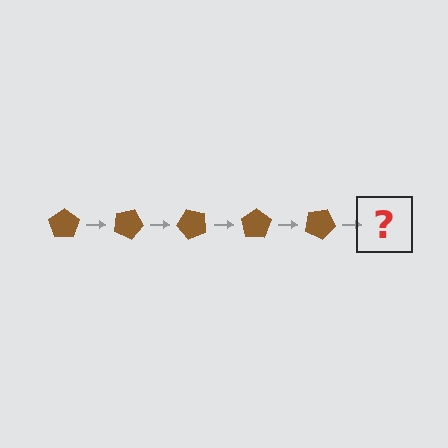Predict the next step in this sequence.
The next step is a brown pentagon rotated 125 degrees.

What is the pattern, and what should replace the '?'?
The pattern is that the pentagon rotates 25 degrees each step. The '?' should be a brown pentagon rotated 125 degrees.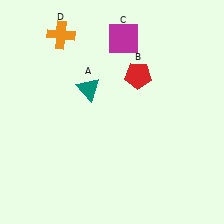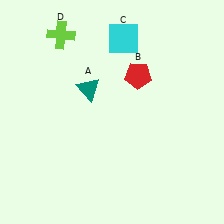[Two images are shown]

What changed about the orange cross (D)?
In Image 1, D is orange. In Image 2, it changed to lime.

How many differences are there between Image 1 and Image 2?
There are 2 differences between the two images.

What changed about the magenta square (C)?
In Image 1, C is magenta. In Image 2, it changed to cyan.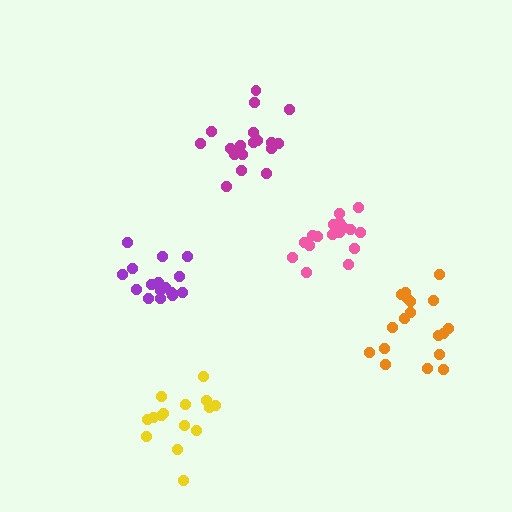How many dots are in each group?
Group 1: 18 dots, Group 2: 16 dots, Group 3: 18 dots, Group 4: 19 dots, Group 5: 15 dots (86 total).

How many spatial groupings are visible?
There are 5 spatial groupings.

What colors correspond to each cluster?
The clusters are colored: magenta, purple, orange, pink, yellow.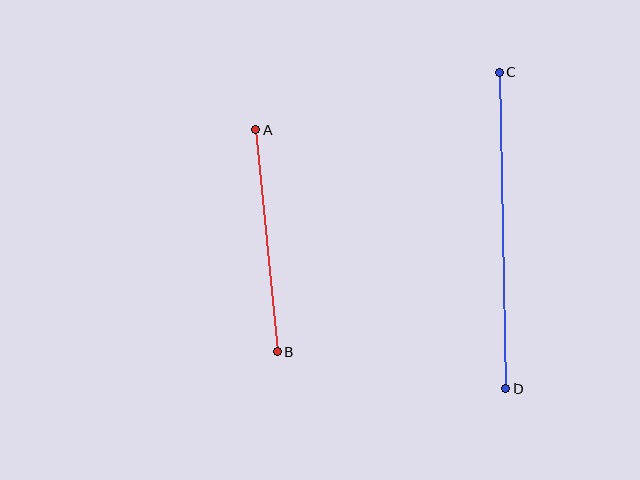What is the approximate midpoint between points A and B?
The midpoint is at approximately (267, 241) pixels.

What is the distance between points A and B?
The distance is approximately 223 pixels.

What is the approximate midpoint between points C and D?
The midpoint is at approximately (503, 231) pixels.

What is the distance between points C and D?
The distance is approximately 316 pixels.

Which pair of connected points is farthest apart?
Points C and D are farthest apart.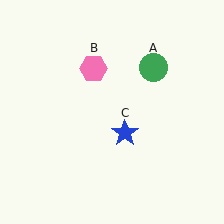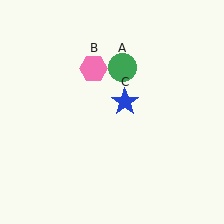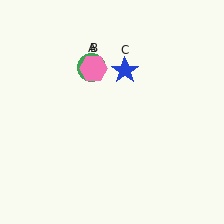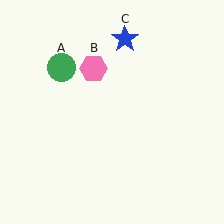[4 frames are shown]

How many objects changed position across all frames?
2 objects changed position: green circle (object A), blue star (object C).